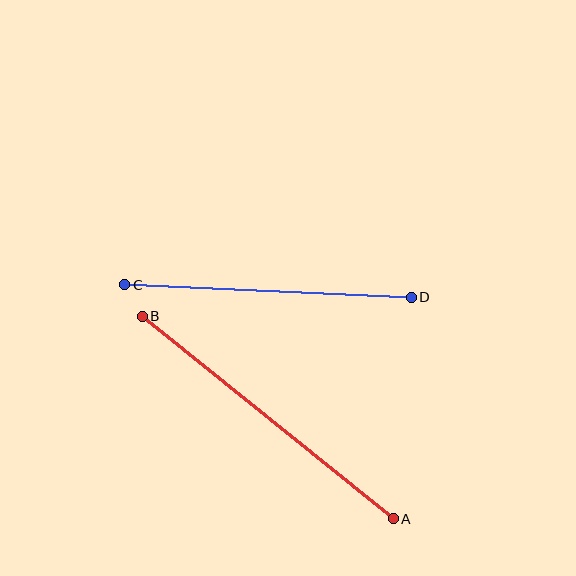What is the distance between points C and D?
The distance is approximately 286 pixels.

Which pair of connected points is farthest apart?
Points A and B are farthest apart.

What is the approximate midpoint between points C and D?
The midpoint is at approximately (268, 291) pixels.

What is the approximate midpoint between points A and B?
The midpoint is at approximately (268, 418) pixels.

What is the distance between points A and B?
The distance is approximately 323 pixels.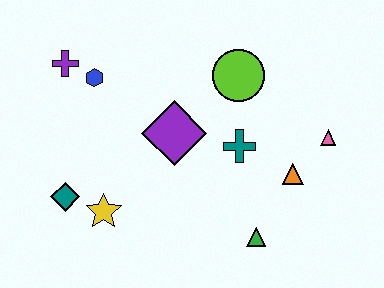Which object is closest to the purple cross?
The blue hexagon is closest to the purple cross.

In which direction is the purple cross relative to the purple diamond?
The purple cross is to the left of the purple diamond.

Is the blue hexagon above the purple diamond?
Yes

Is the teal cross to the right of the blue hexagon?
Yes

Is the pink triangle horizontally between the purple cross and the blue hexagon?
No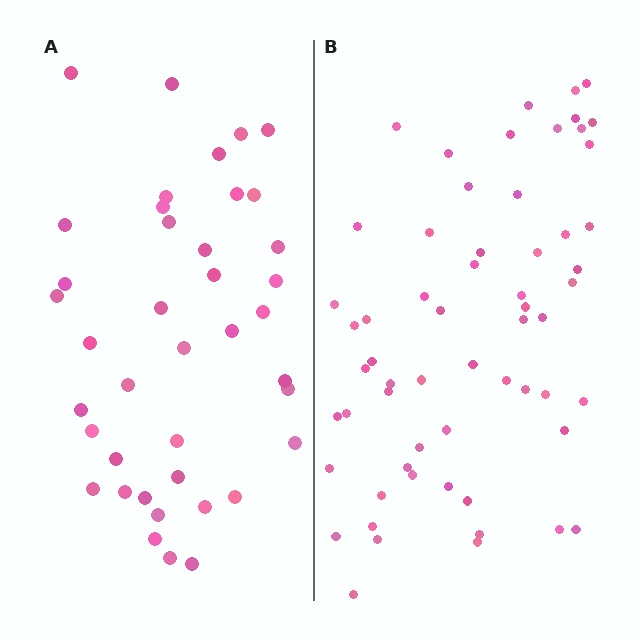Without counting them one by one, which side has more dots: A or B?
Region B (the right region) has more dots.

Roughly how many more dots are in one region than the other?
Region B has approximately 20 more dots than region A.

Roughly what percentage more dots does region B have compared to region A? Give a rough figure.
About 50% more.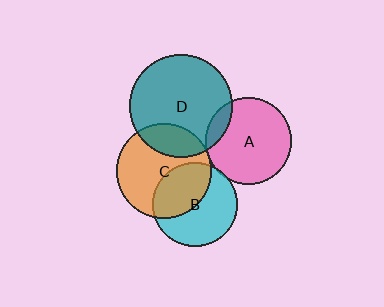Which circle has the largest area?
Circle D (teal).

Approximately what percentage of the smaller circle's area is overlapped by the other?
Approximately 5%.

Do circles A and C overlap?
Yes.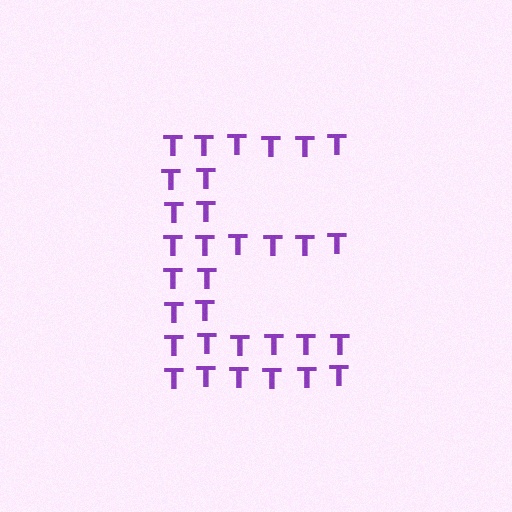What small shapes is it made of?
It is made of small letter T's.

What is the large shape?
The large shape is the letter E.